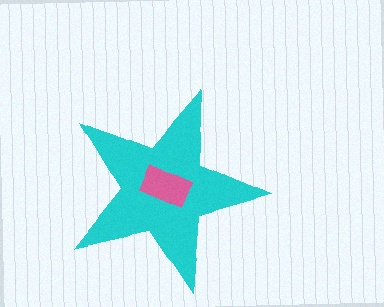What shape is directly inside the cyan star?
The pink rectangle.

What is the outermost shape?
The cyan star.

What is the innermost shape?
The pink rectangle.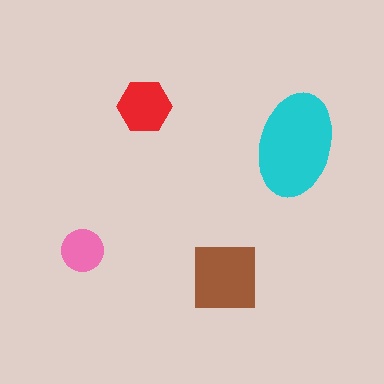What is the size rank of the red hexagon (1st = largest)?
3rd.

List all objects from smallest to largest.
The pink circle, the red hexagon, the brown square, the cyan ellipse.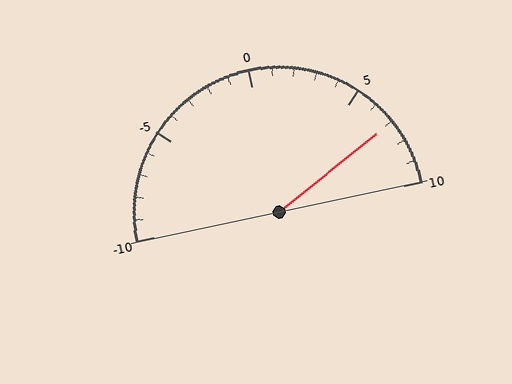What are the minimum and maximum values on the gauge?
The gauge ranges from -10 to 10.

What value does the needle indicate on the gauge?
The needle indicates approximately 7.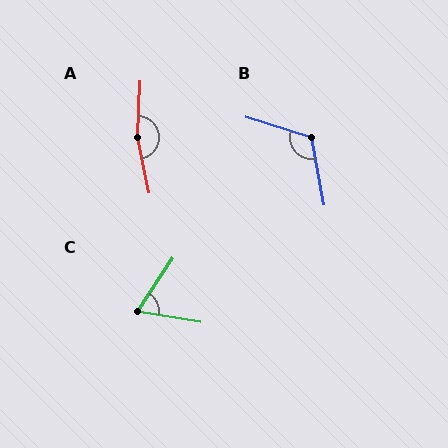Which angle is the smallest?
C, at approximately 65 degrees.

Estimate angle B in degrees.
Approximately 118 degrees.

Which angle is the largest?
A, at approximately 166 degrees.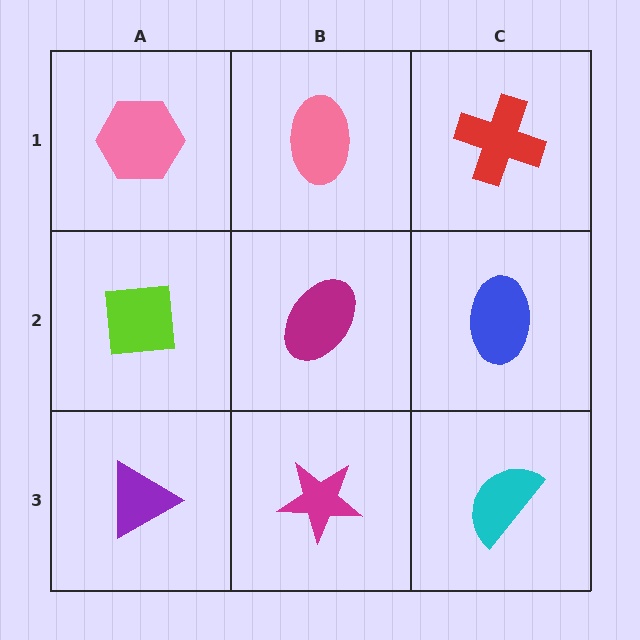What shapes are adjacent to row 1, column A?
A lime square (row 2, column A), a pink ellipse (row 1, column B).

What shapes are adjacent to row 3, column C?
A blue ellipse (row 2, column C), a magenta star (row 3, column B).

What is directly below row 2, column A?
A purple triangle.